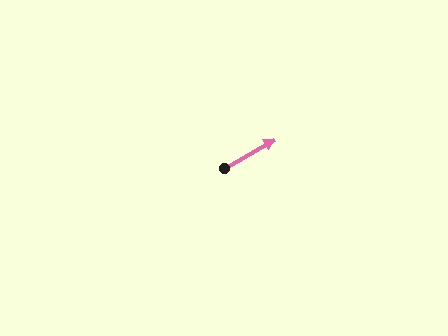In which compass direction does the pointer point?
Northeast.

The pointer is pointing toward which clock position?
Roughly 2 o'clock.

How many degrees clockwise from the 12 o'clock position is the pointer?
Approximately 61 degrees.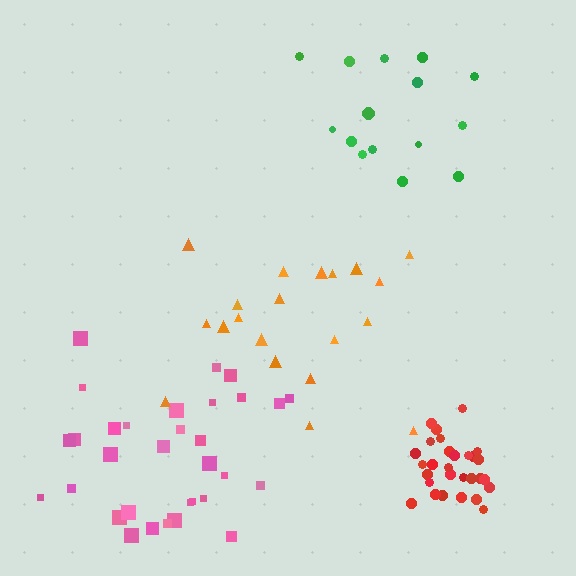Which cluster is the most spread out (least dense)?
Green.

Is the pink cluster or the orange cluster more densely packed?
Pink.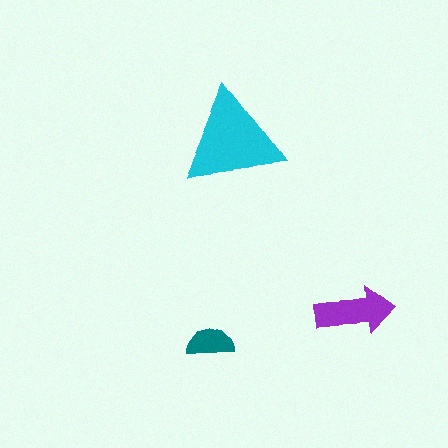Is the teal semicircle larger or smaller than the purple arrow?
Smaller.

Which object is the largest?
The cyan triangle.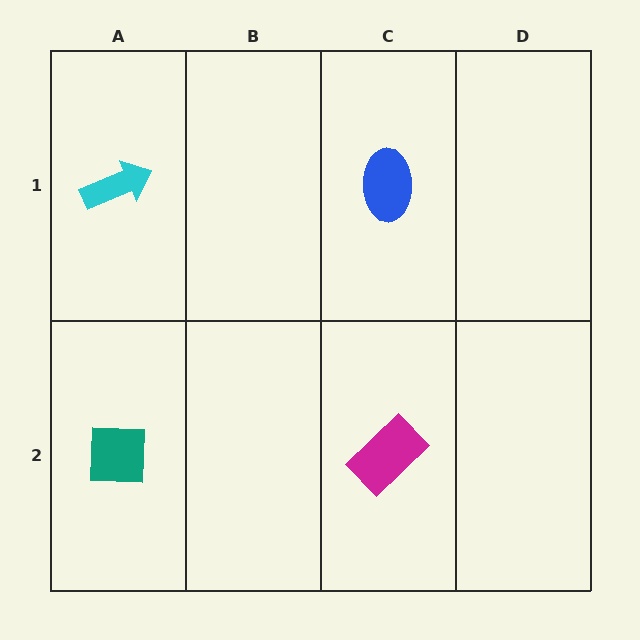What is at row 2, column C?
A magenta rectangle.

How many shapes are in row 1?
2 shapes.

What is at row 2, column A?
A teal square.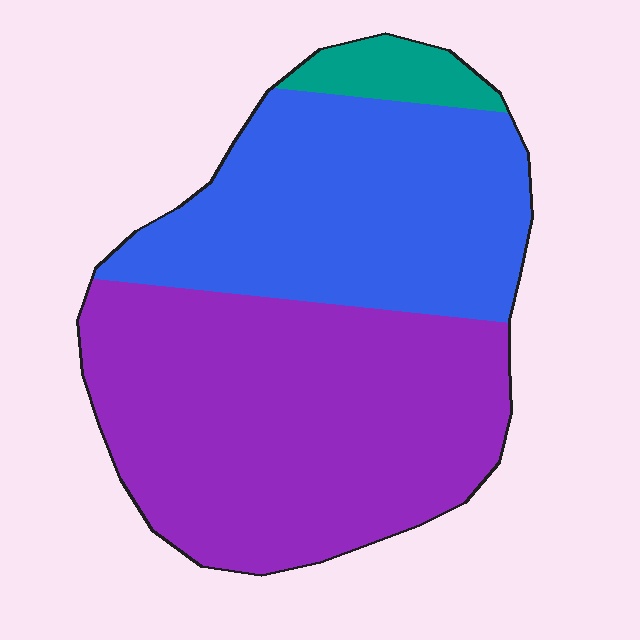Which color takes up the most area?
Purple, at roughly 55%.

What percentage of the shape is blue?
Blue takes up about two fifths (2/5) of the shape.